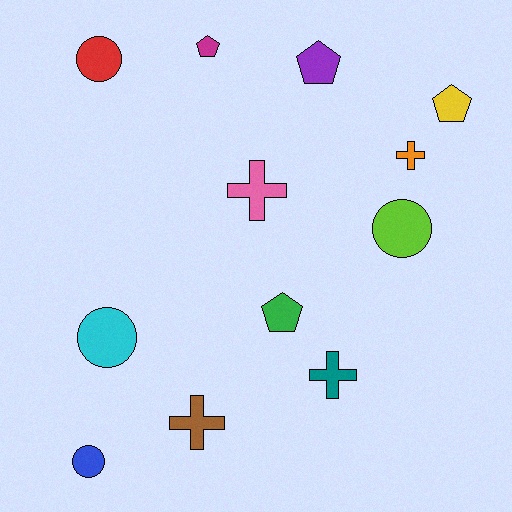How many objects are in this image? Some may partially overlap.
There are 12 objects.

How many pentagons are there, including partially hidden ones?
There are 4 pentagons.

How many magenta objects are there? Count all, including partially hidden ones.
There is 1 magenta object.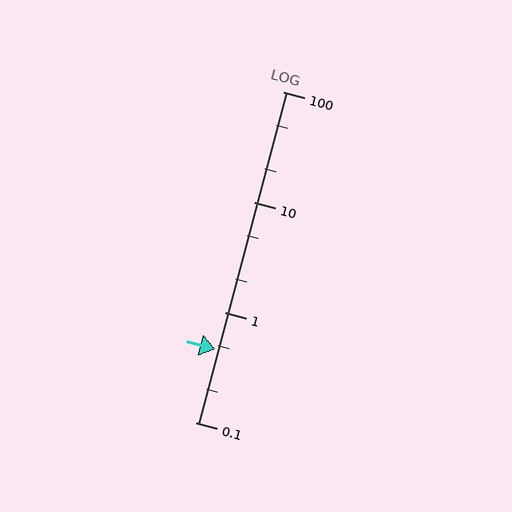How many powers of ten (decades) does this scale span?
The scale spans 3 decades, from 0.1 to 100.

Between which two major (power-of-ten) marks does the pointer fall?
The pointer is between 0.1 and 1.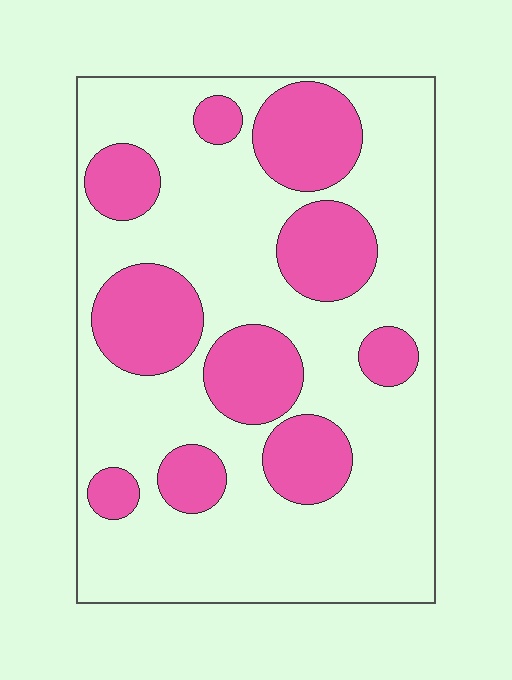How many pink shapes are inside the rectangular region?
10.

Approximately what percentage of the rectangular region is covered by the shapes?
Approximately 30%.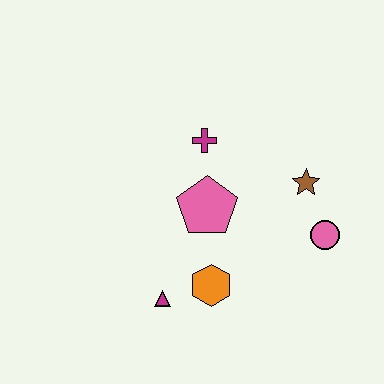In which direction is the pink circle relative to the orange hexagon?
The pink circle is to the right of the orange hexagon.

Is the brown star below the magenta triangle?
No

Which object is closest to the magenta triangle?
The orange hexagon is closest to the magenta triangle.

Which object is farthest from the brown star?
The magenta triangle is farthest from the brown star.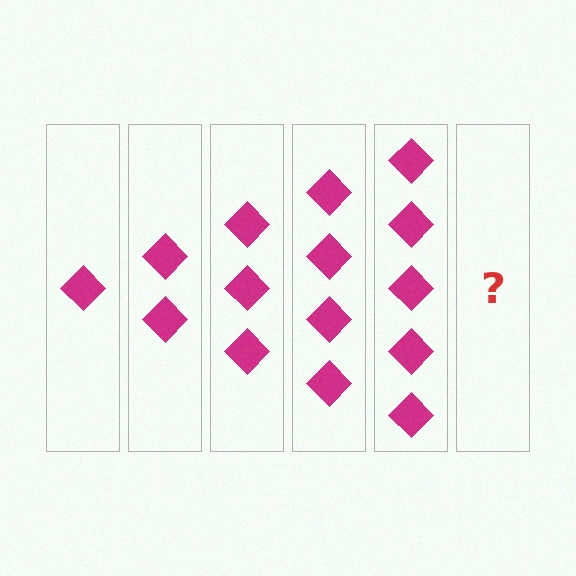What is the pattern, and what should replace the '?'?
The pattern is that each step adds one more diamond. The '?' should be 6 diamonds.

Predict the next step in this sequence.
The next step is 6 diamonds.